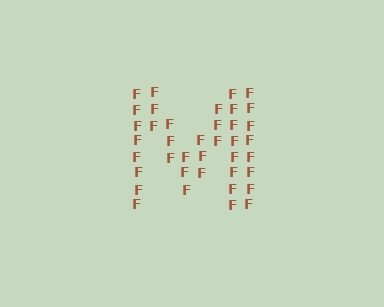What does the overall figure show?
The overall figure shows the letter M.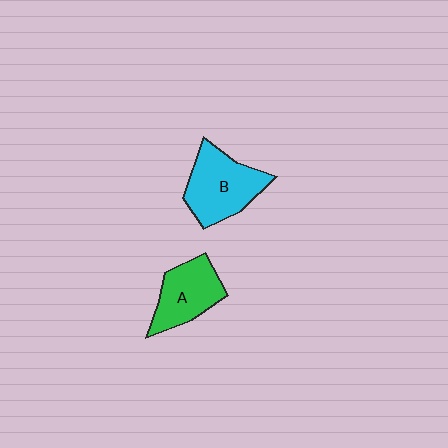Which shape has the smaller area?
Shape A (green).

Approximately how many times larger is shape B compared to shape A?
Approximately 1.2 times.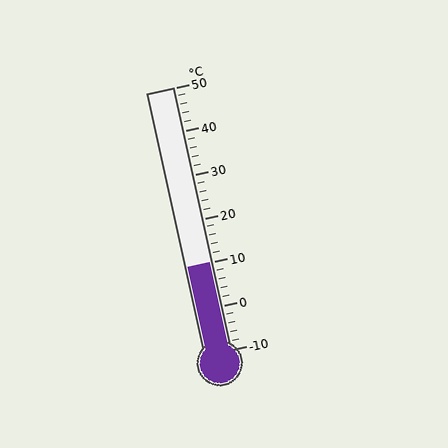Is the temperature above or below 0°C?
The temperature is above 0°C.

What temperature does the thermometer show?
The thermometer shows approximately 10°C.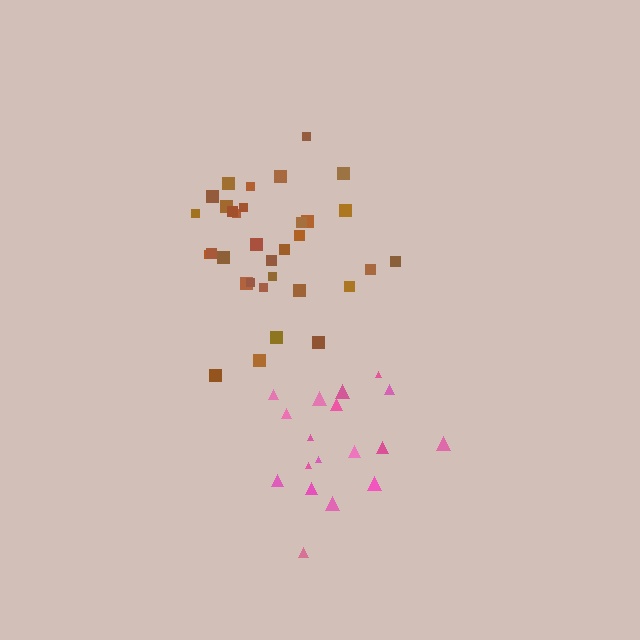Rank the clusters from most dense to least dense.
brown, pink.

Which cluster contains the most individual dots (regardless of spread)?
Brown (33).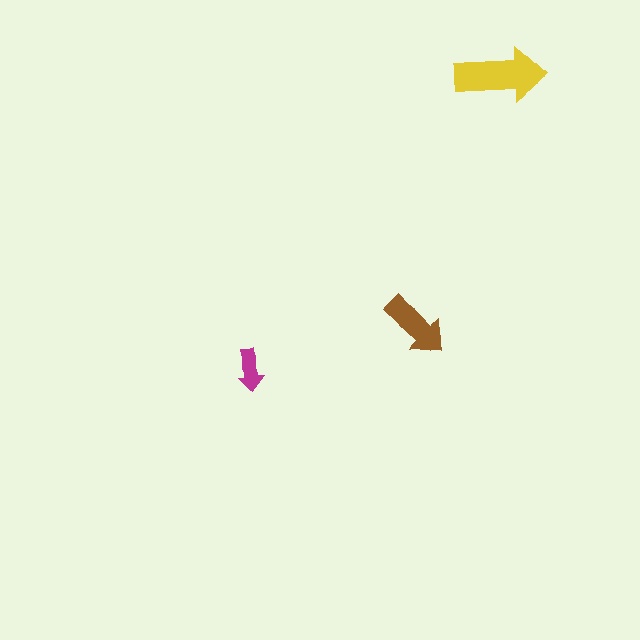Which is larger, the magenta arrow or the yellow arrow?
The yellow one.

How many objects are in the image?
There are 3 objects in the image.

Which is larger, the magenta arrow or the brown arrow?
The brown one.